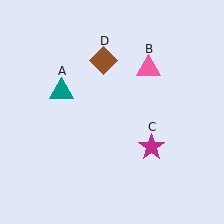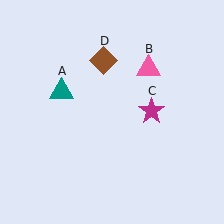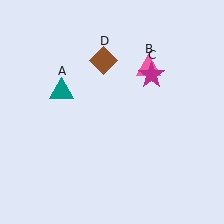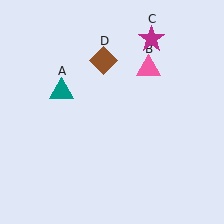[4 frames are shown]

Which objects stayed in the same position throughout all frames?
Teal triangle (object A) and pink triangle (object B) and brown diamond (object D) remained stationary.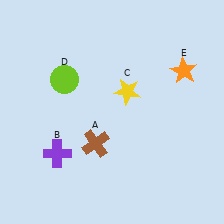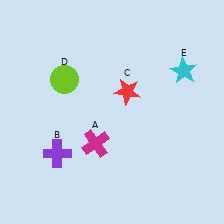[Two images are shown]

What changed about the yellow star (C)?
In Image 1, C is yellow. In Image 2, it changed to red.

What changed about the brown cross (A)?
In Image 1, A is brown. In Image 2, it changed to magenta.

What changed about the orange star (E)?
In Image 1, E is orange. In Image 2, it changed to cyan.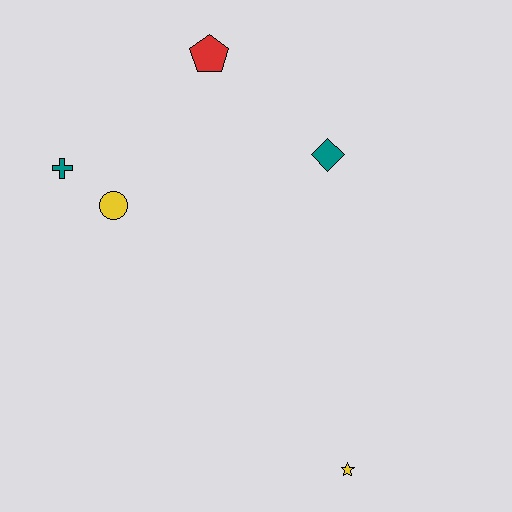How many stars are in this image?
There is 1 star.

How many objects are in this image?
There are 5 objects.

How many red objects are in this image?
There is 1 red object.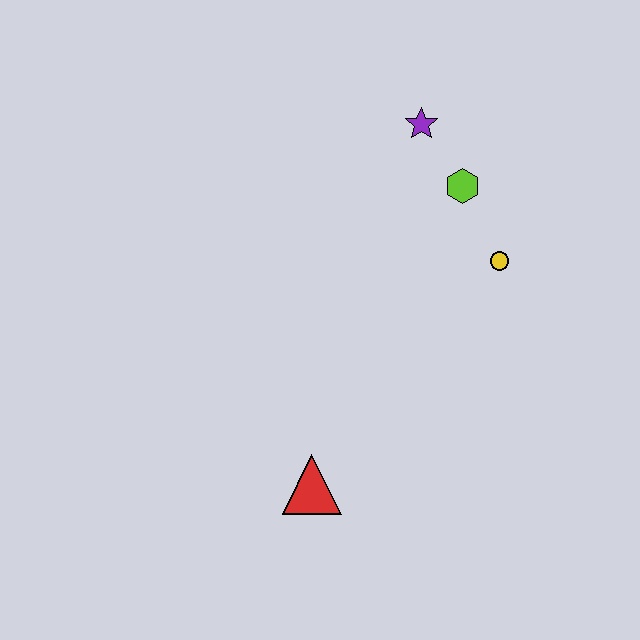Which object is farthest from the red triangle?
The purple star is farthest from the red triangle.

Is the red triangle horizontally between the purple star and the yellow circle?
No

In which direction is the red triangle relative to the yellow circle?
The red triangle is below the yellow circle.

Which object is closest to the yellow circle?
The lime hexagon is closest to the yellow circle.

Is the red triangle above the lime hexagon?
No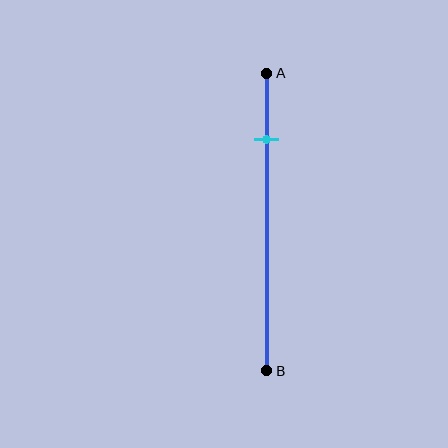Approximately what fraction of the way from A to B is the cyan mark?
The cyan mark is approximately 20% of the way from A to B.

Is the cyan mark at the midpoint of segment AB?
No, the mark is at about 20% from A, not at the 50% midpoint.